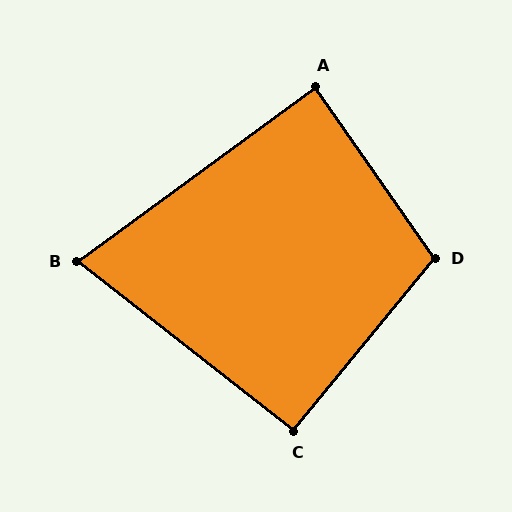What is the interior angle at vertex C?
Approximately 91 degrees (approximately right).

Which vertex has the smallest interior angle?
B, at approximately 74 degrees.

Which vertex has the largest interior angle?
D, at approximately 106 degrees.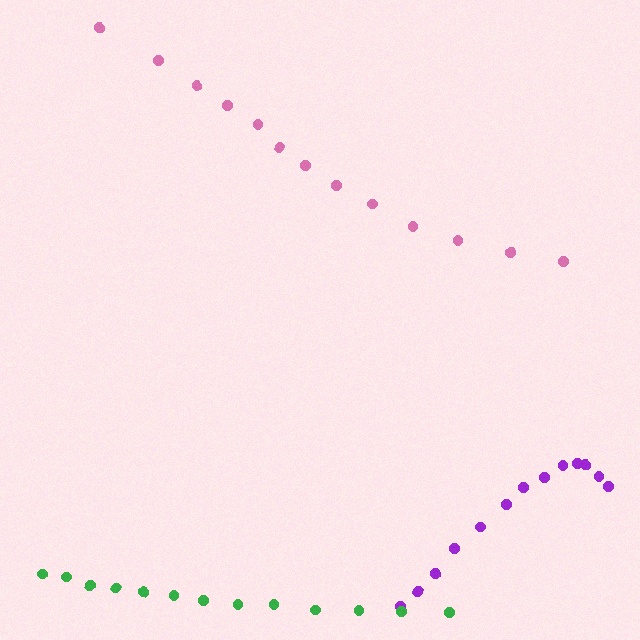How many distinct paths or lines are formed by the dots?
There are 3 distinct paths.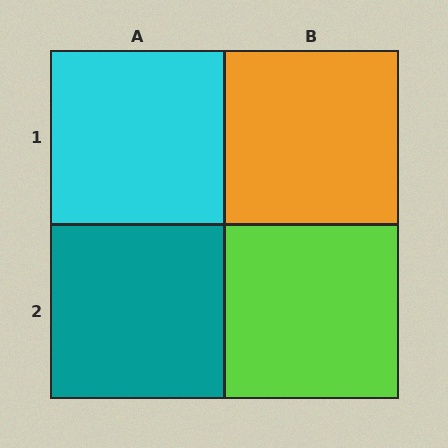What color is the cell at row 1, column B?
Orange.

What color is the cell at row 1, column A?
Cyan.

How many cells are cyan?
1 cell is cyan.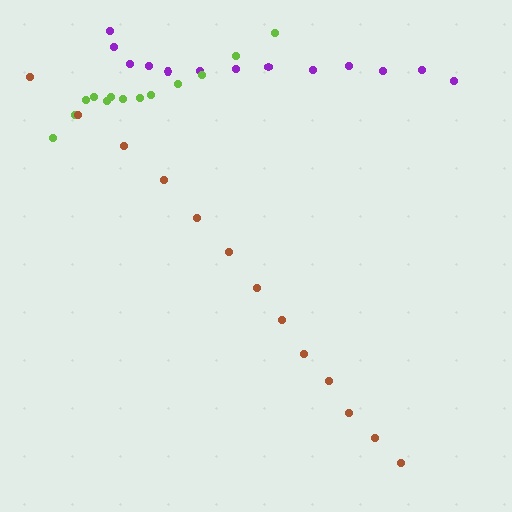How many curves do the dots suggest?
There are 3 distinct paths.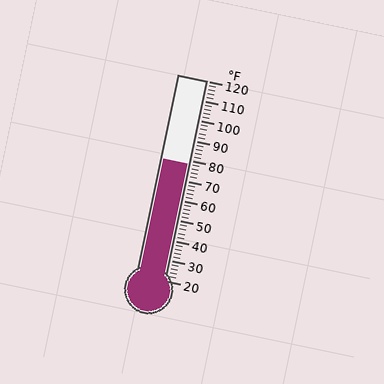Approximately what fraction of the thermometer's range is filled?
The thermometer is filled to approximately 60% of its range.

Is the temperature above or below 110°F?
The temperature is below 110°F.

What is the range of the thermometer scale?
The thermometer scale ranges from 20°F to 120°F.